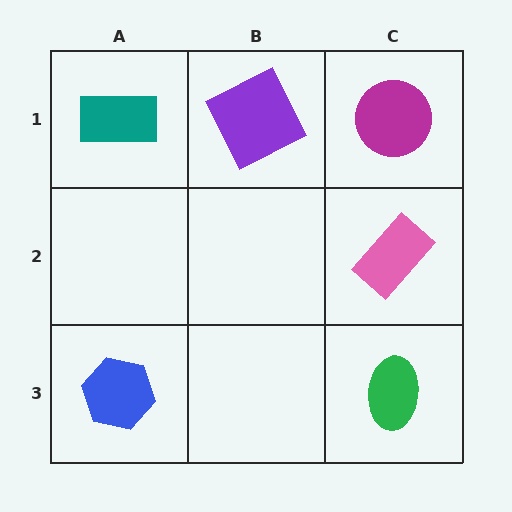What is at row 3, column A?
A blue hexagon.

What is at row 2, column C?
A pink rectangle.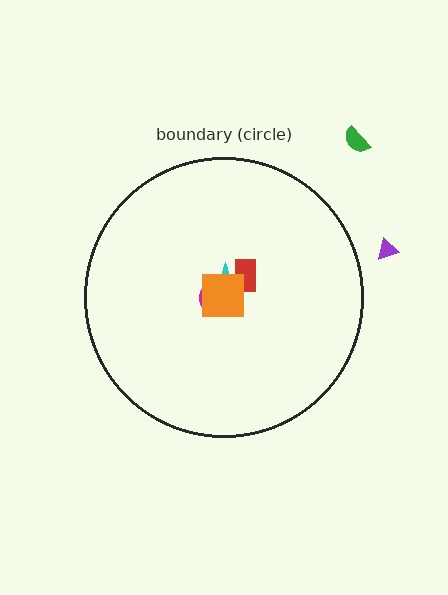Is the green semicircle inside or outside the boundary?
Outside.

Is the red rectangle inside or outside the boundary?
Inside.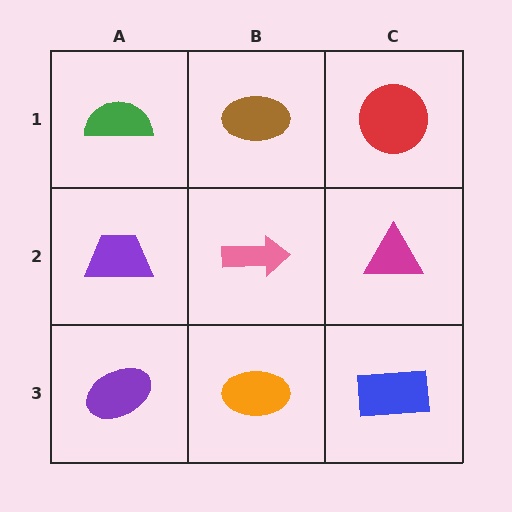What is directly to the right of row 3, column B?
A blue rectangle.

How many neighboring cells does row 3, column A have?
2.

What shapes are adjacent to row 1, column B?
A pink arrow (row 2, column B), a green semicircle (row 1, column A), a red circle (row 1, column C).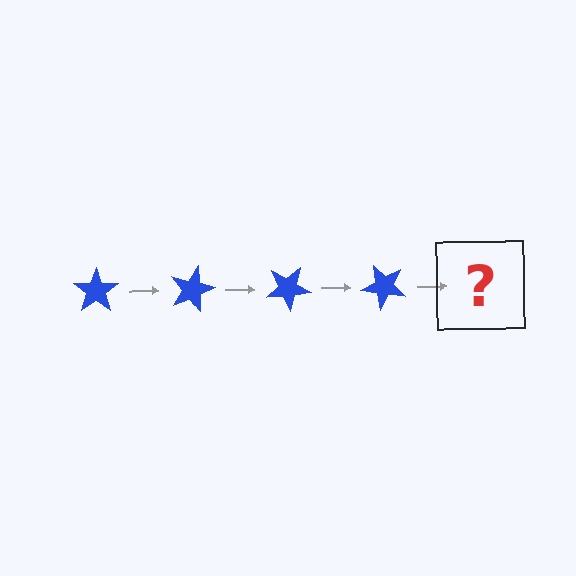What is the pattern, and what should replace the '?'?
The pattern is that the star rotates 15 degrees each step. The '?' should be a blue star rotated 60 degrees.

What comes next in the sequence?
The next element should be a blue star rotated 60 degrees.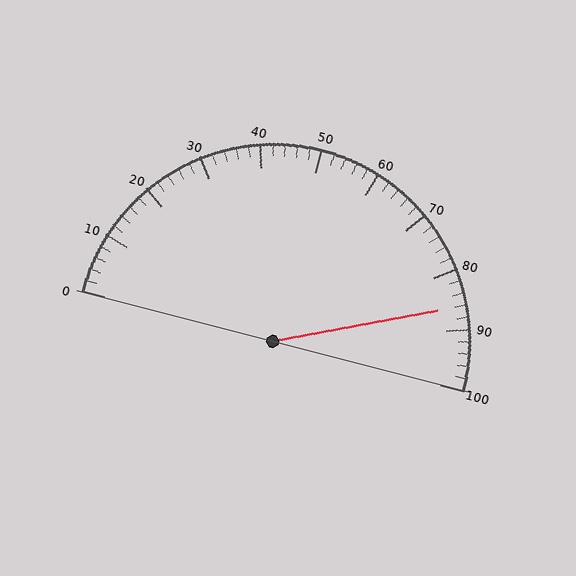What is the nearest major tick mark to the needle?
The nearest major tick mark is 90.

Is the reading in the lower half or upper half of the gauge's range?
The reading is in the upper half of the range (0 to 100).